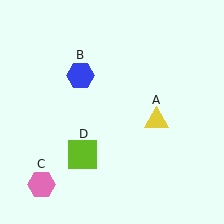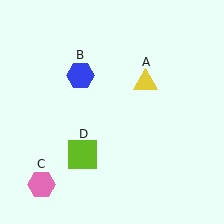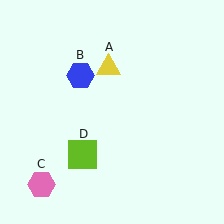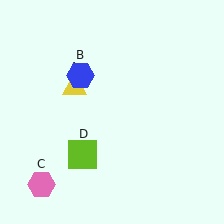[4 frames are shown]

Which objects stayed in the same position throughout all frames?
Blue hexagon (object B) and pink hexagon (object C) and lime square (object D) remained stationary.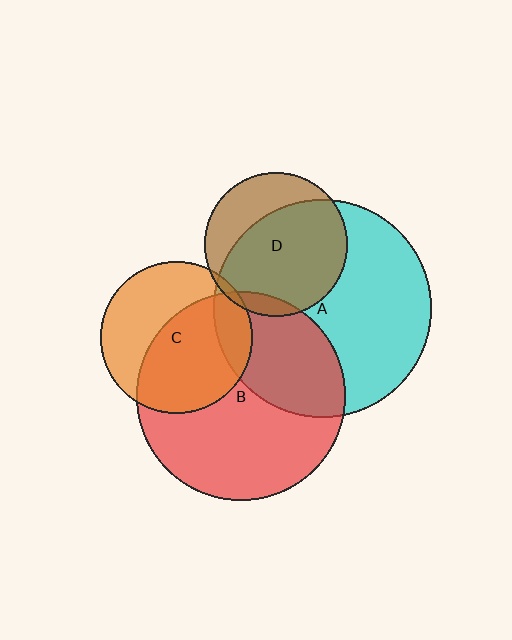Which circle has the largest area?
Circle A (cyan).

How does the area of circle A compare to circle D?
Approximately 2.3 times.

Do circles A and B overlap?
Yes.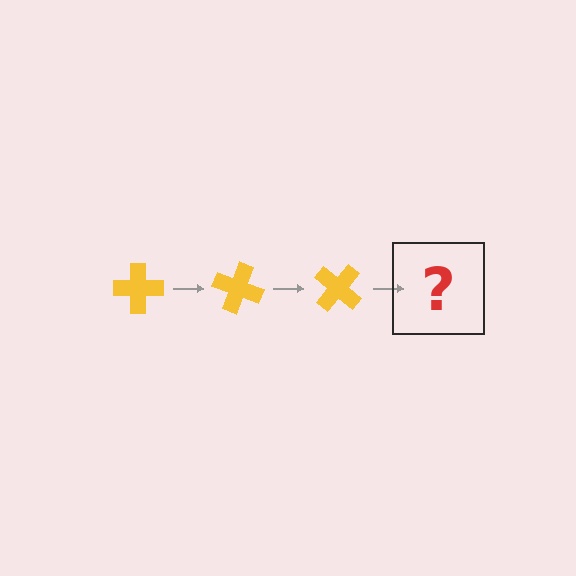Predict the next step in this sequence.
The next step is a yellow cross rotated 60 degrees.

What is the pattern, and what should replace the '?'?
The pattern is that the cross rotates 20 degrees each step. The '?' should be a yellow cross rotated 60 degrees.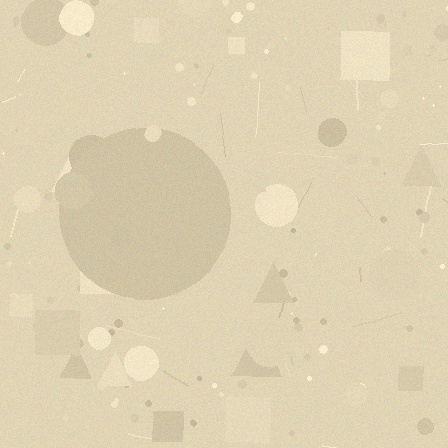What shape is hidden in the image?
A circle is hidden in the image.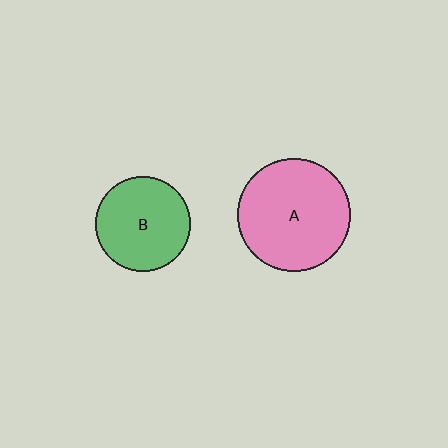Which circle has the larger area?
Circle A (pink).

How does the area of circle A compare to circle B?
Approximately 1.4 times.